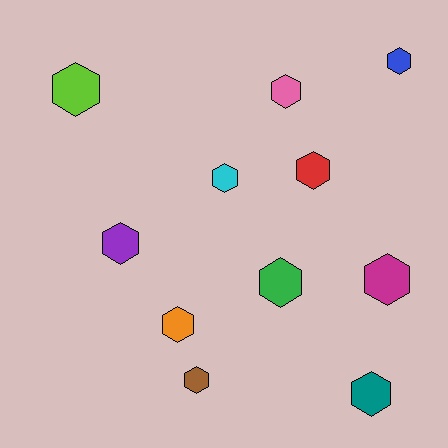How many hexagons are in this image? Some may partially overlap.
There are 11 hexagons.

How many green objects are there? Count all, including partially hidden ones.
There is 1 green object.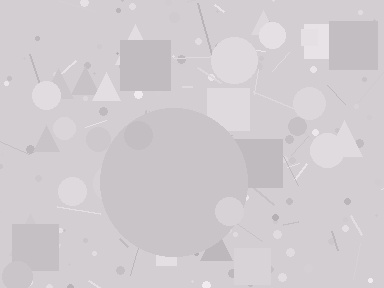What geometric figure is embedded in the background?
A circle is embedded in the background.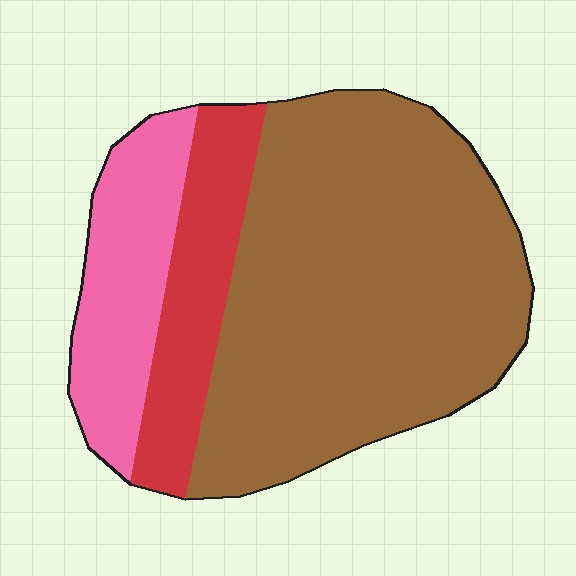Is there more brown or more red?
Brown.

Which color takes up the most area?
Brown, at roughly 65%.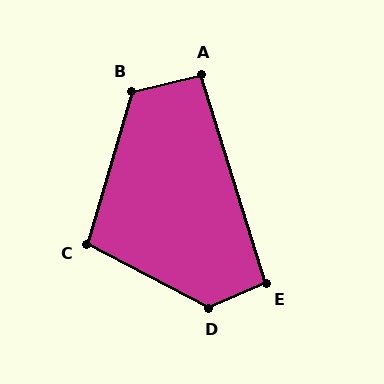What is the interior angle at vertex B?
Approximately 119 degrees (obtuse).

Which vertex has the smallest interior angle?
A, at approximately 94 degrees.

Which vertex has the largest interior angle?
D, at approximately 129 degrees.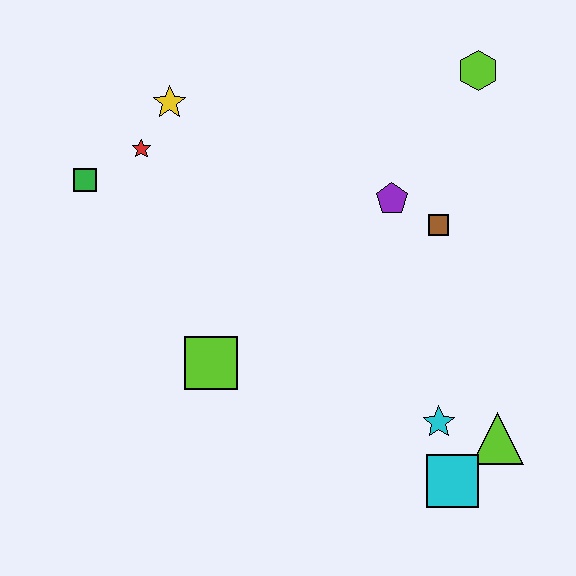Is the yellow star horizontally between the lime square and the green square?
Yes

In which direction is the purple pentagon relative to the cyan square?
The purple pentagon is above the cyan square.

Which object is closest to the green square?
The red star is closest to the green square.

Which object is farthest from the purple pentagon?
The green square is farthest from the purple pentagon.